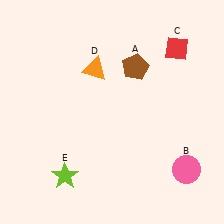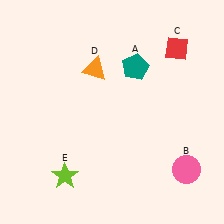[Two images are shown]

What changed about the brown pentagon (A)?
In Image 1, A is brown. In Image 2, it changed to teal.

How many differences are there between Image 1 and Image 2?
There is 1 difference between the two images.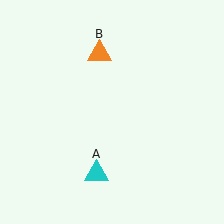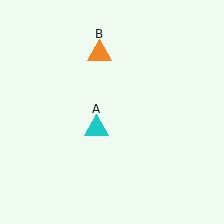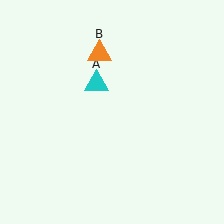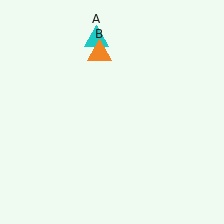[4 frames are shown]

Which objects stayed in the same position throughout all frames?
Orange triangle (object B) remained stationary.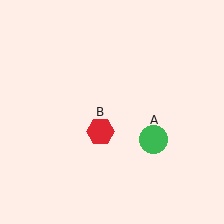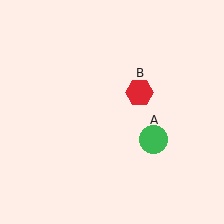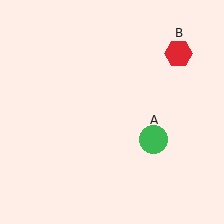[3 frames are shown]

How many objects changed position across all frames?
1 object changed position: red hexagon (object B).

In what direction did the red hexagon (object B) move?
The red hexagon (object B) moved up and to the right.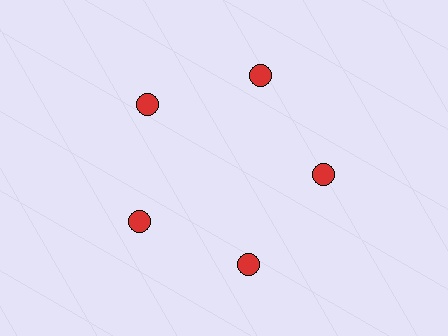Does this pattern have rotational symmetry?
Yes, this pattern has 5-fold rotational symmetry. It looks the same after rotating 72 degrees around the center.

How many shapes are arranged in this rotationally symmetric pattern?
There are 5 shapes, arranged in 5 groups of 1.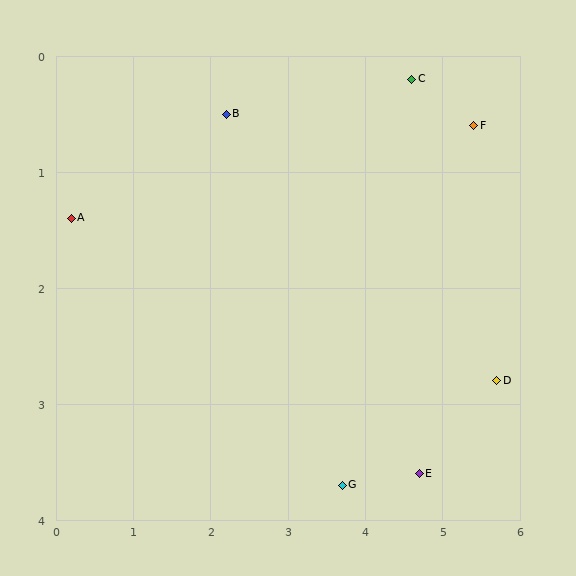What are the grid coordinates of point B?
Point B is at approximately (2.2, 0.5).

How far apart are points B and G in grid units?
Points B and G are about 3.5 grid units apart.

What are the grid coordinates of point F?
Point F is at approximately (5.4, 0.6).